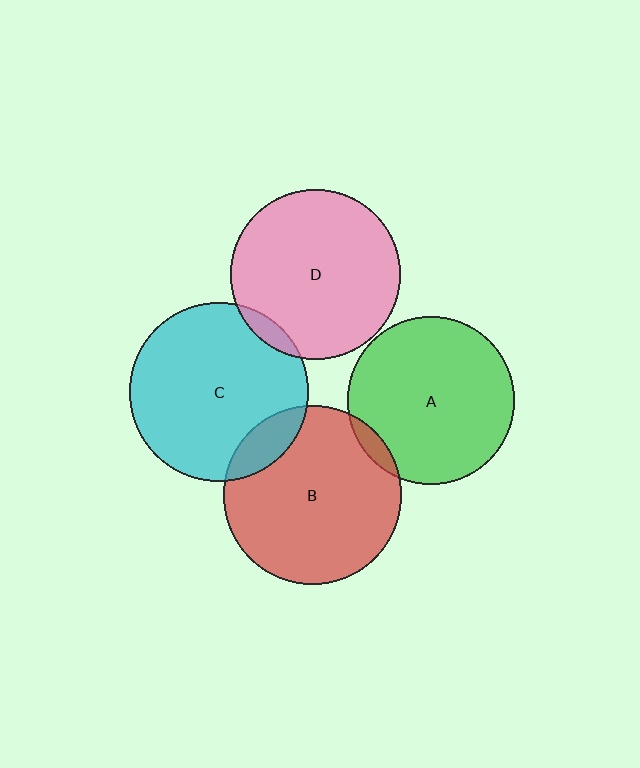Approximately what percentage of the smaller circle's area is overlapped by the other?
Approximately 5%.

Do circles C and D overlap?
Yes.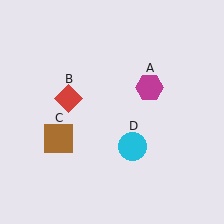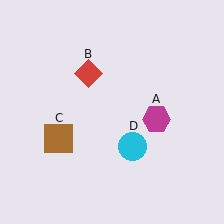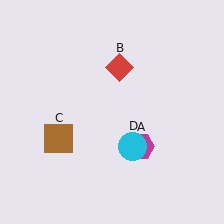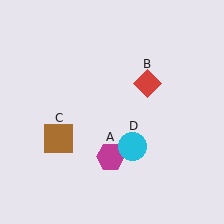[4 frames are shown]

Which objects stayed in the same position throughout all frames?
Brown square (object C) and cyan circle (object D) remained stationary.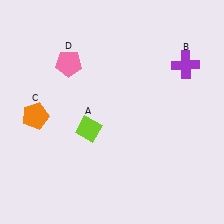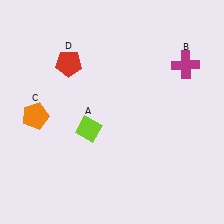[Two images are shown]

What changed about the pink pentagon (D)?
In Image 1, D is pink. In Image 2, it changed to red.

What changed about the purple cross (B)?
In Image 1, B is purple. In Image 2, it changed to magenta.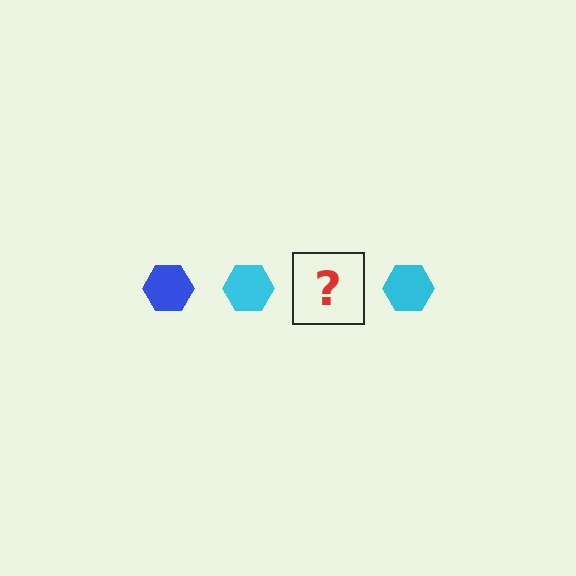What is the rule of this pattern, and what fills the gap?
The rule is that the pattern cycles through blue, cyan hexagons. The gap should be filled with a blue hexagon.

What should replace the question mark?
The question mark should be replaced with a blue hexagon.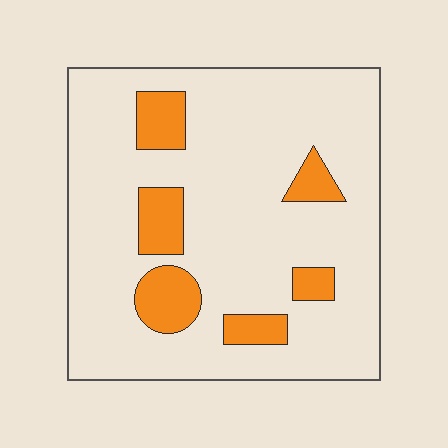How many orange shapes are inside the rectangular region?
6.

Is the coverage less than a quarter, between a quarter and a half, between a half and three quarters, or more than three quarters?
Less than a quarter.